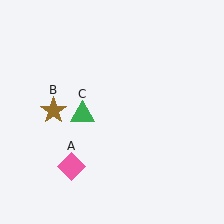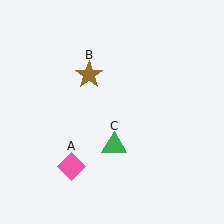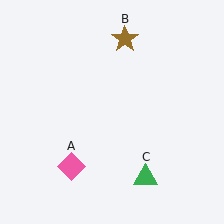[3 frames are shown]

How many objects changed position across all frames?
2 objects changed position: brown star (object B), green triangle (object C).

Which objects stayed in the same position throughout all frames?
Pink diamond (object A) remained stationary.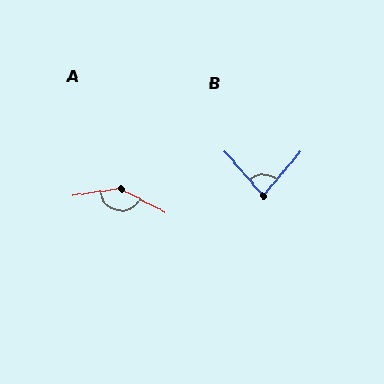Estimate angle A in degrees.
Approximately 144 degrees.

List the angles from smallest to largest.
B (81°), A (144°).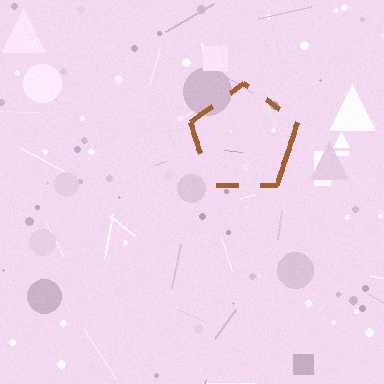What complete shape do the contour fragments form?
The contour fragments form a pentagon.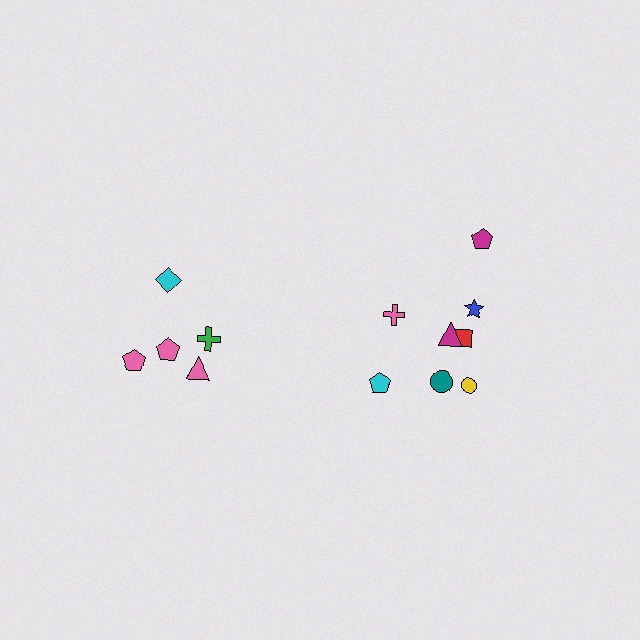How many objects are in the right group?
There are 8 objects.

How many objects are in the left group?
There are 5 objects.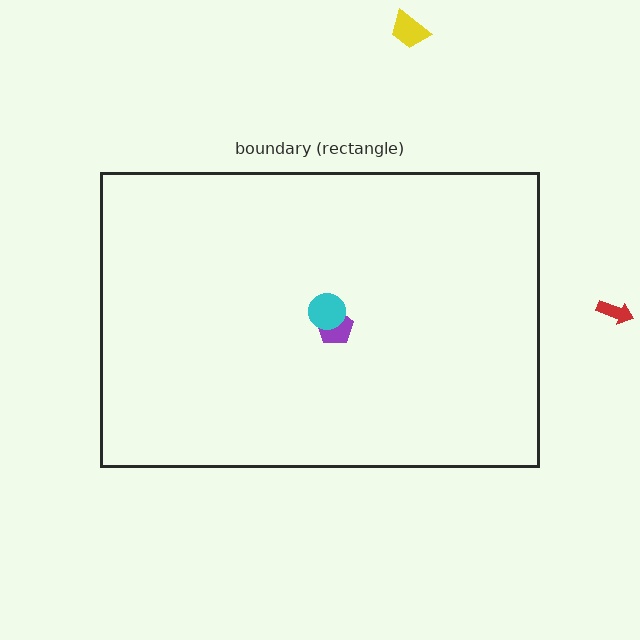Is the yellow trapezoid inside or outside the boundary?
Outside.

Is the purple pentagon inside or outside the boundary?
Inside.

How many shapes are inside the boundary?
2 inside, 2 outside.